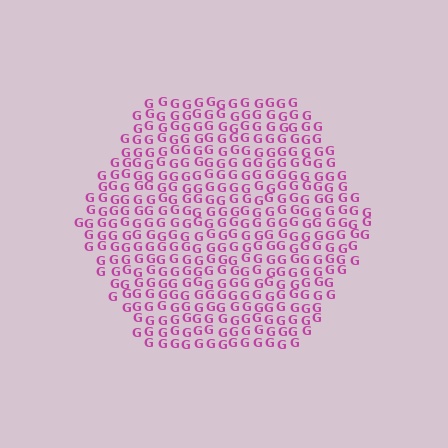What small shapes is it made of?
It is made of small letter G's.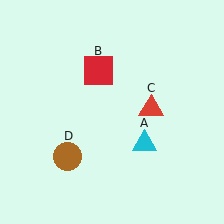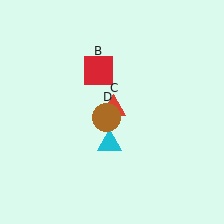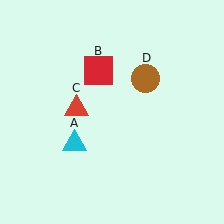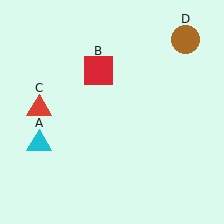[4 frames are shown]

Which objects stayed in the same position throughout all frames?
Red square (object B) remained stationary.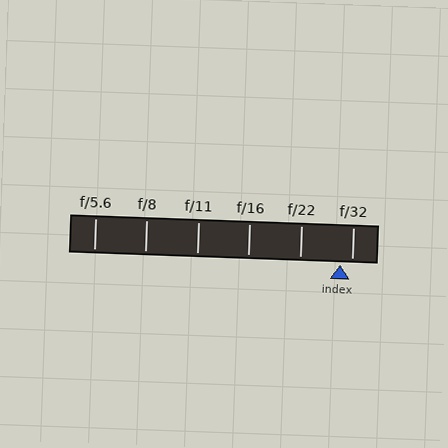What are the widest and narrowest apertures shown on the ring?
The widest aperture shown is f/5.6 and the narrowest is f/32.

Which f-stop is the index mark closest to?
The index mark is closest to f/32.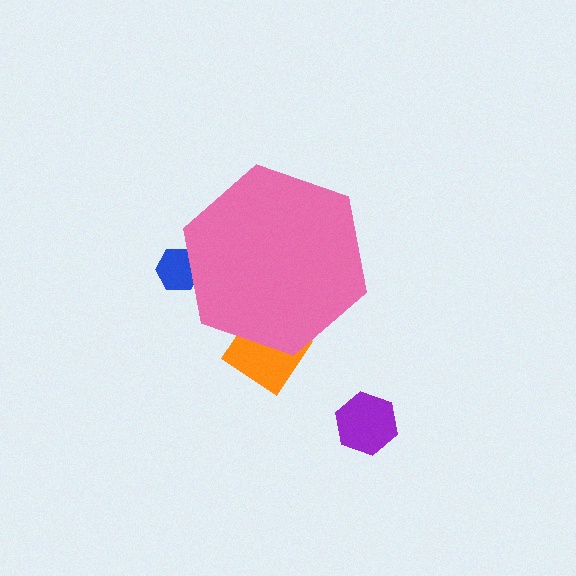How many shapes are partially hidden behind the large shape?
2 shapes are partially hidden.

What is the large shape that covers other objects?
A pink hexagon.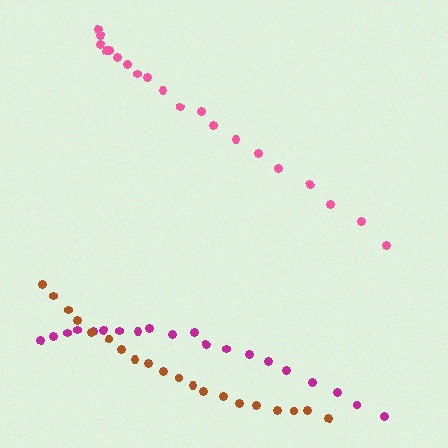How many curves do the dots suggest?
There are 3 distinct paths.